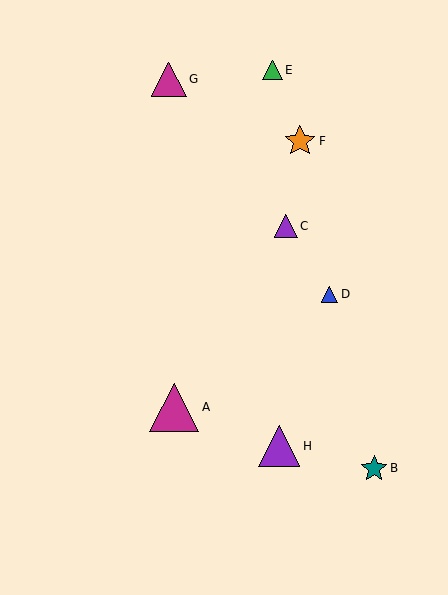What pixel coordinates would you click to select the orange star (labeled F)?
Click at (300, 141) to select the orange star F.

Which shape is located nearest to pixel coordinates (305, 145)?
The orange star (labeled F) at (300, 141) is nearest to that location.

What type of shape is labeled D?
Shape D is a blue triangle.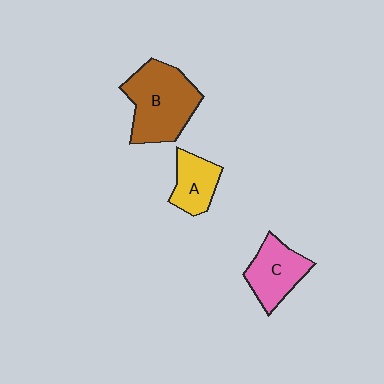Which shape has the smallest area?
Shape A (yellow).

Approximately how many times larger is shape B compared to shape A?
Approximately 2.0 times.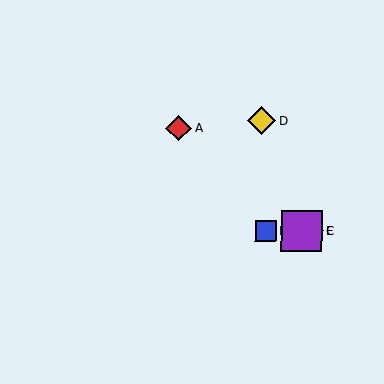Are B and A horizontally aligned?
No, B is at y≈230 and A is at y≈128.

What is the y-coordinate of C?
Object C is at y≈231.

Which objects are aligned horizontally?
Objects B, C, E are aligned horizontally.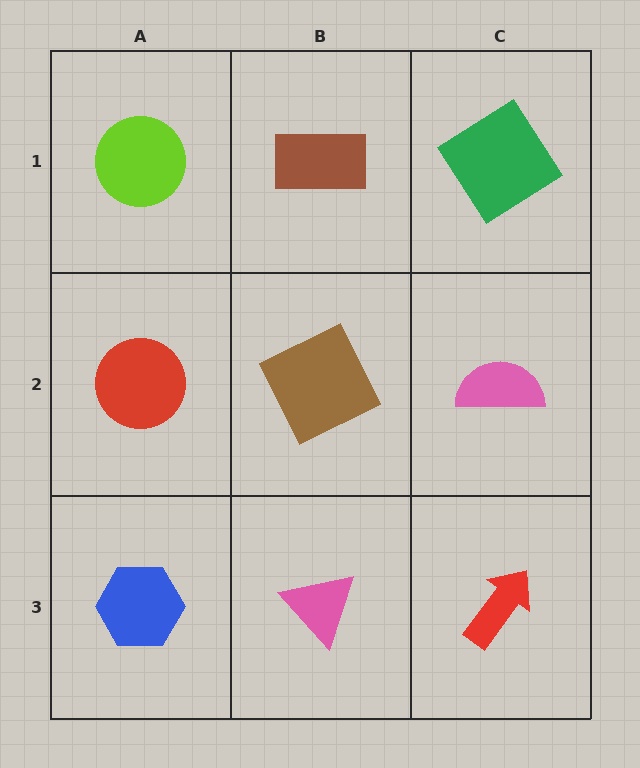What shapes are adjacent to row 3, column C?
A pink semicircle (row 2, column C), a pink triangle (row 3, column B).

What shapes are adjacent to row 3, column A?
A red circle (row 2, column A), a pink triangle (row 3, column B).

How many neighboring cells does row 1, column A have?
2.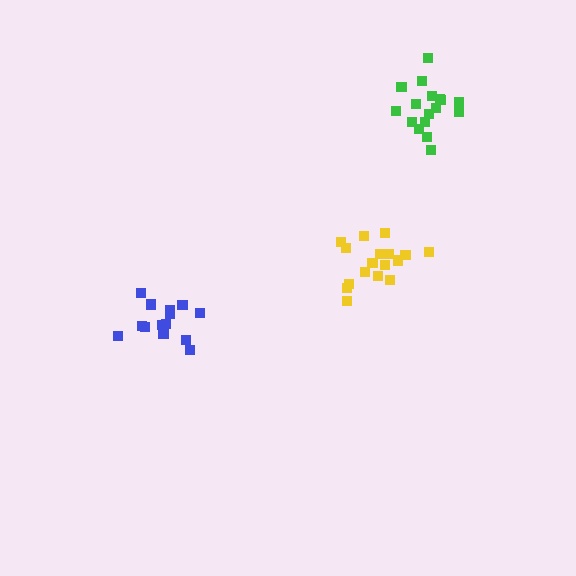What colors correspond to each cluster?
The clusters are colored: green, yellow, blue.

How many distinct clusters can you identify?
There are 3 distinct clusters.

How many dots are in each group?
Group 1: 17 dots, Group 2: 17 dots, Group 3: 14 dots (48 total).